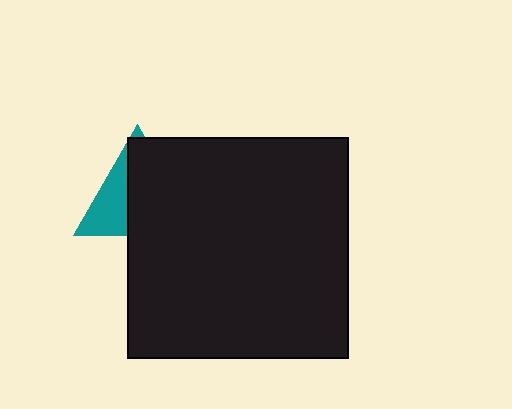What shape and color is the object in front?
The object in front is a black square.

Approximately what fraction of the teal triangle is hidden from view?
Roughly 63% of the teal triangle is hidden behind the black square.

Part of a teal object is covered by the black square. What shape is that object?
It is a triangle.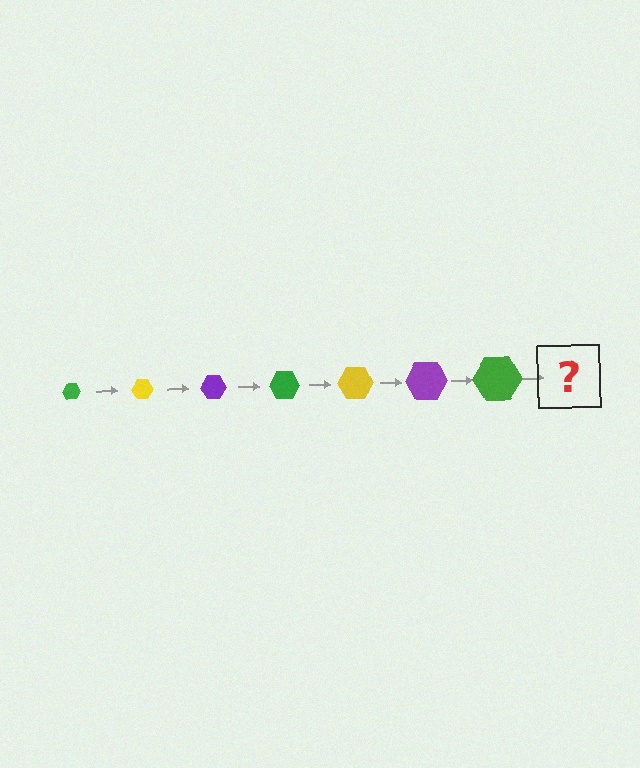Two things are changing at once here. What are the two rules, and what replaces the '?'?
The two rules are that the hexagon grows larger each step and the color cycles through green, yellow, and purple. The '?' should be a yellow hexagon, larger than the previous one.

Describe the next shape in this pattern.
It should be a yellow hexagon, larger than the previous one.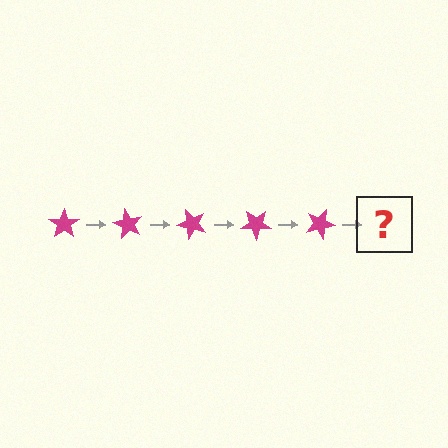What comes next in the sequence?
The next element should be a magenta star rotated 300 degrees.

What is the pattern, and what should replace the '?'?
The pattern is that the star rotates 60 degrees each step. The '?' should be a magenta star rotated 300 degrees.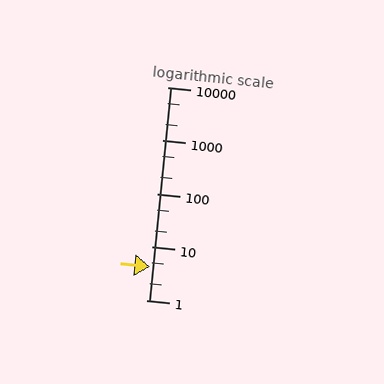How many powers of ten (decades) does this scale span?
The scale spans 4 decades, from 1 to 10000.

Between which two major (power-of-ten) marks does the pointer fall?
The pointer is between 1 and 10.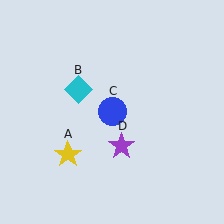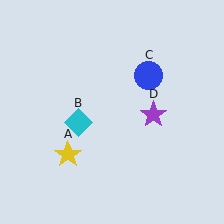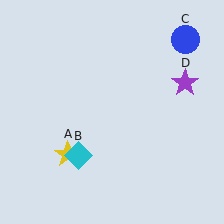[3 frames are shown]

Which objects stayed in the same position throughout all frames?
Yellow star (object A) remained stationary.